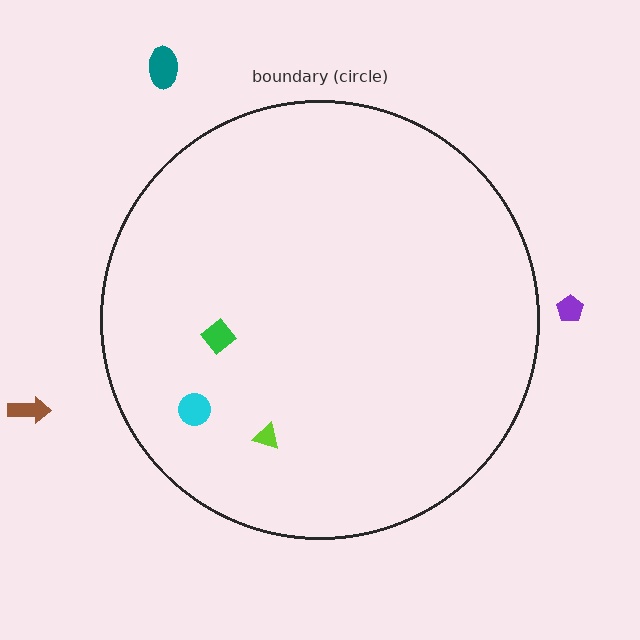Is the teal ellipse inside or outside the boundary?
Outside.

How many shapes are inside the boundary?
3 inside, 3 outside.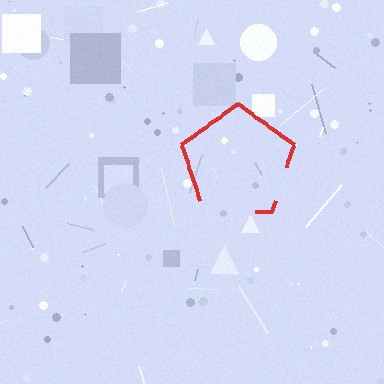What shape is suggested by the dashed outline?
The dashed outline suggests a pentagon.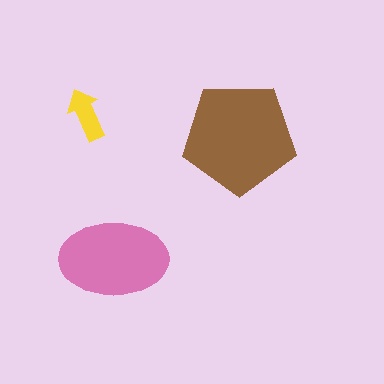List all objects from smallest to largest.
The yellow arrow, the pink ellipse, the brown pentagon.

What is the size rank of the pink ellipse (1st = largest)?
2nd.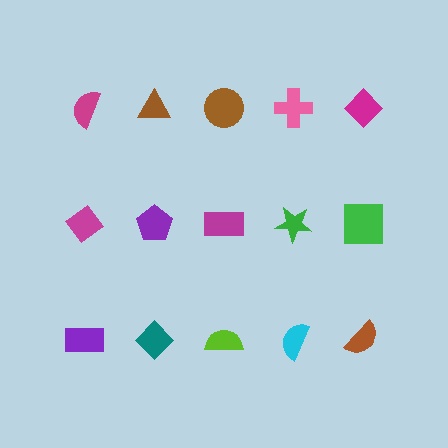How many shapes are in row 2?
5 shapes.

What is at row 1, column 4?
A pink cross.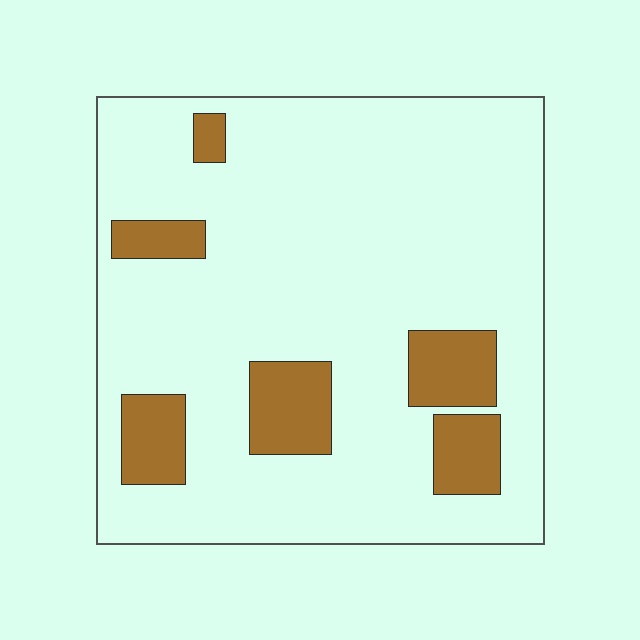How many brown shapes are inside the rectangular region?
6.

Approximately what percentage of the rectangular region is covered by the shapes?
Approximately 15%.